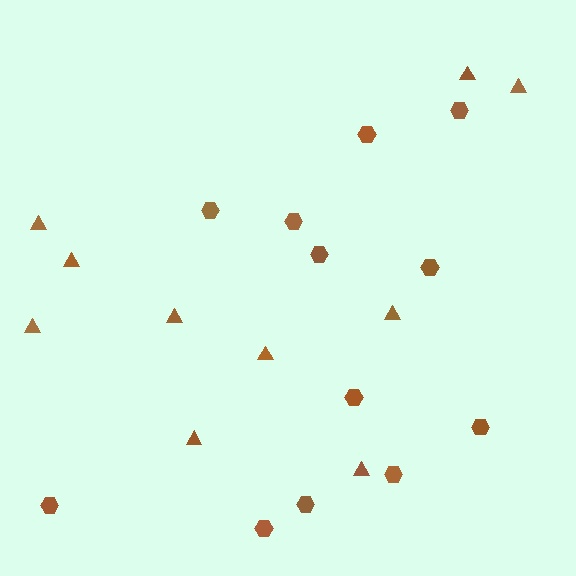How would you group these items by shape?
There are 2 groups: one group of hexagons (12) and one group of triangles (10).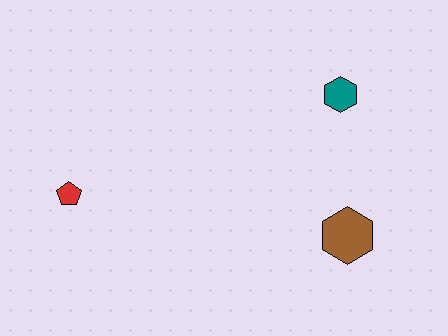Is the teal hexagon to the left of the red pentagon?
No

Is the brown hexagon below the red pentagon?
Yes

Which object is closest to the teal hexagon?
The brown hexagon is closest to the teal hexagon.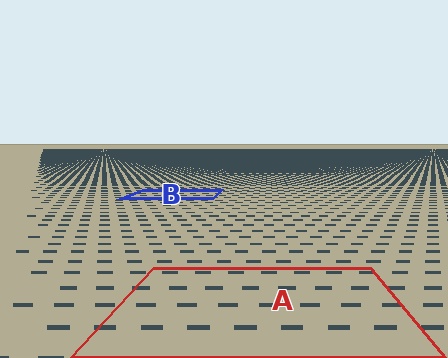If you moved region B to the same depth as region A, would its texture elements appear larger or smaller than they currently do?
They would appear larger. At a closer depth, the same texture elements are projected at a bigger on-screen size.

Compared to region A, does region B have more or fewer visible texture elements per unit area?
Region B has more texture elements per unit area — they are packed more densely because it is farther away.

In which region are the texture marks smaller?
The texture marks are smaller in region B, because it is farther away.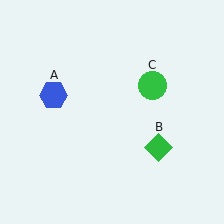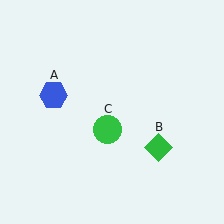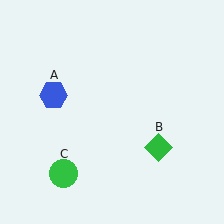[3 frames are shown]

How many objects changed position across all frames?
1 object changed position: green circle (object C).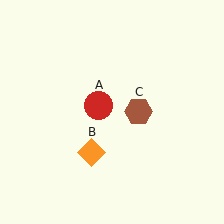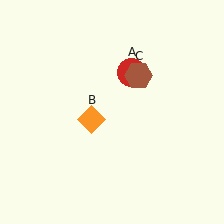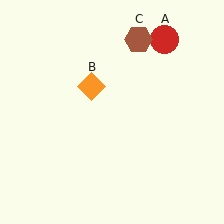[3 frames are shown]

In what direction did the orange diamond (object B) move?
The orange diamond (object B) moved up.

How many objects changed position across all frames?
3 objects changed position: red circle (object A), orange diamond (object B), brown hexagon (object C).